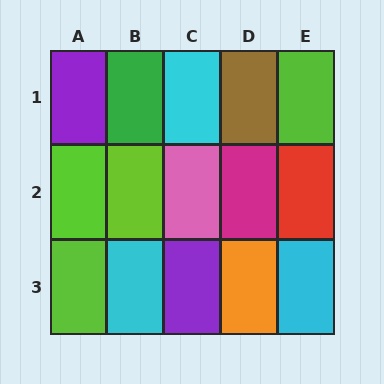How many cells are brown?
1 cell is brown.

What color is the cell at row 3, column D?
Orange.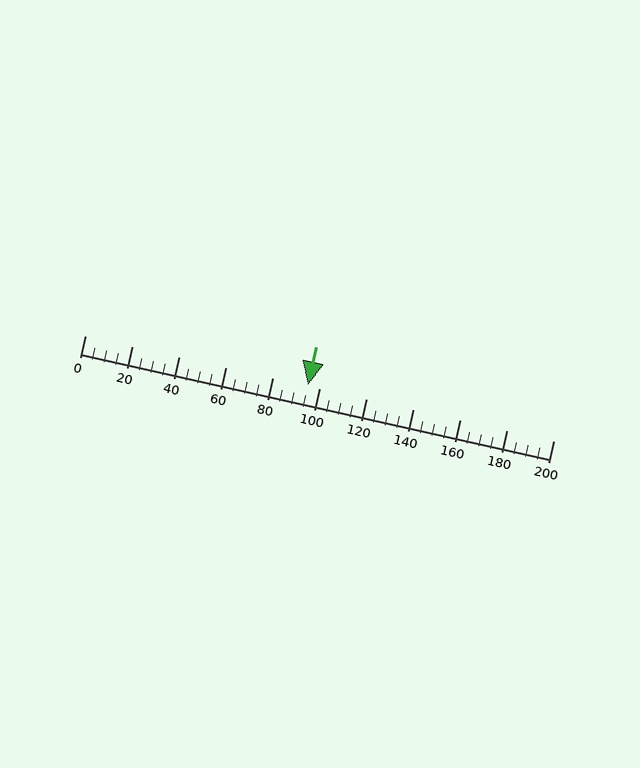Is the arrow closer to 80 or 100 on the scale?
The arrow is closer to 100.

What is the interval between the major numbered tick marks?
The major tick marks are spaced 20 units apart.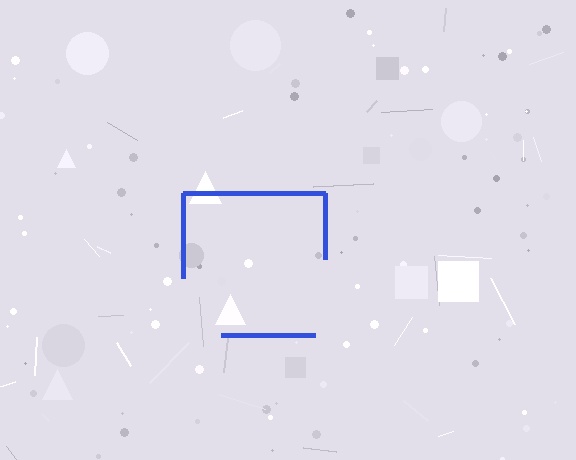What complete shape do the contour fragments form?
The contour fragments form a square.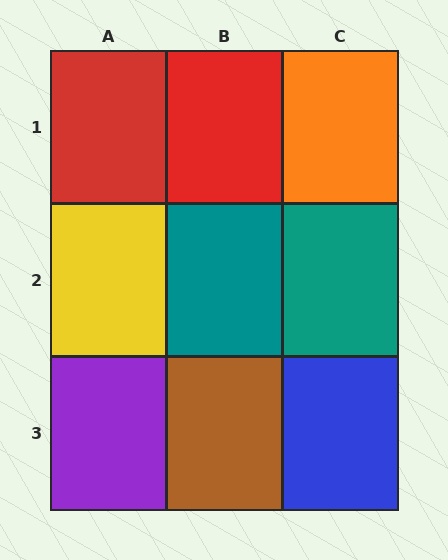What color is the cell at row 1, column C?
Orange.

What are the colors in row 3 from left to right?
Purple, brown, blue.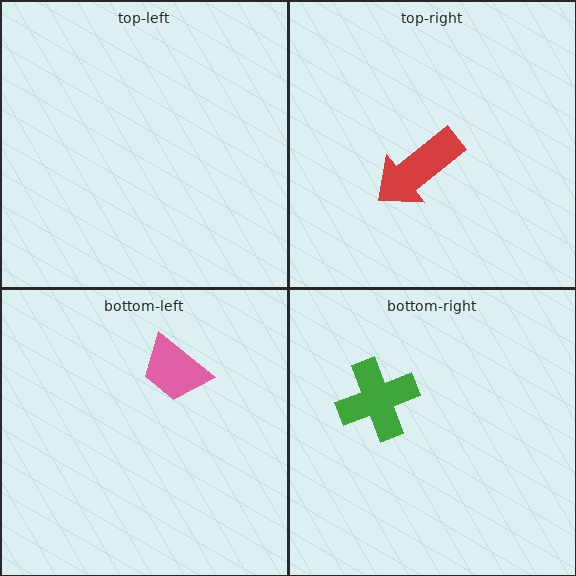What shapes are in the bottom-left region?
The pink trapezoid.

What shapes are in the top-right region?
The red arrow.